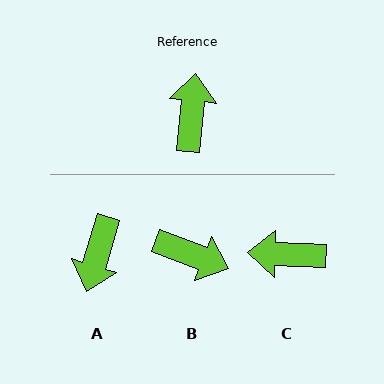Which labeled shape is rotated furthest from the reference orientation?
A, about 169 degrees away.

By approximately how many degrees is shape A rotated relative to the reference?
Approximately 169 degrees counter-clockwise.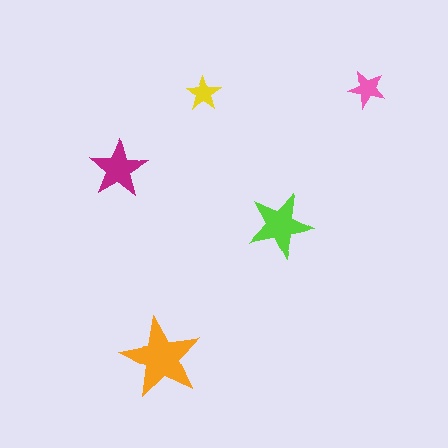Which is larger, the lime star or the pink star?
The lime one.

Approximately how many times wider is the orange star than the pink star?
About 2 times wider.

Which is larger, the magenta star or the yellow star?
The magenta one.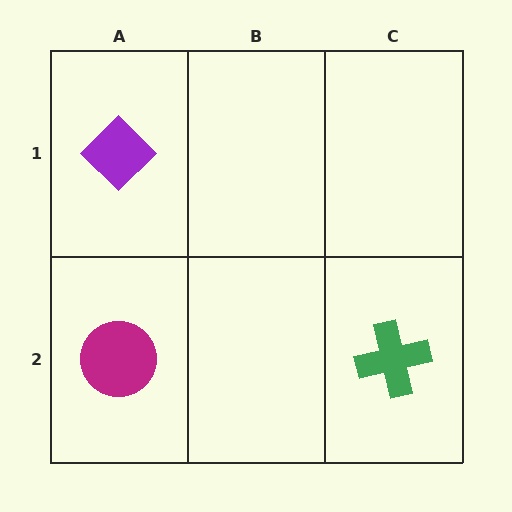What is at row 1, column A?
A purple diamond.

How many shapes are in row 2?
2 shapes.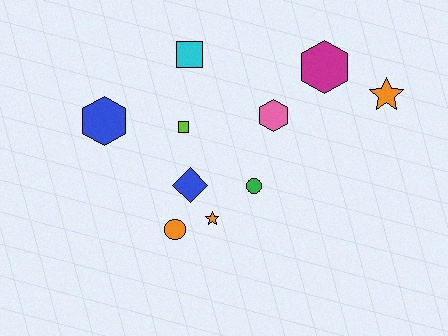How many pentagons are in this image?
There are no pentagons.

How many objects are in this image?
There are 10 objects.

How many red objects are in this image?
There are no red objects.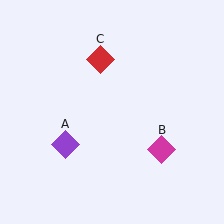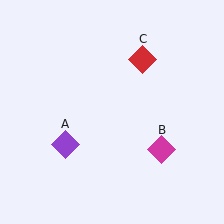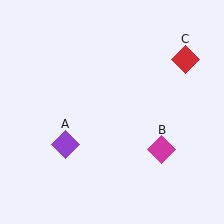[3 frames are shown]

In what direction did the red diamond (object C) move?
The red diamond (object C) moved right.